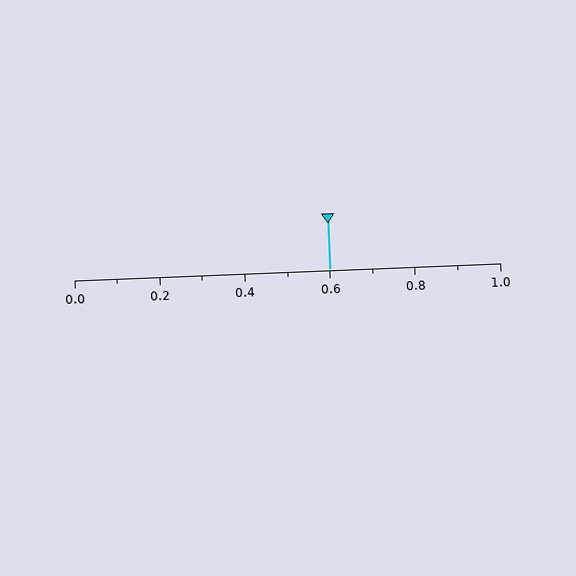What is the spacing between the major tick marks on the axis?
The major ticks are spaced 0.2 apart.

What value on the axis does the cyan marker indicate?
The marker indicates approximately 0.6.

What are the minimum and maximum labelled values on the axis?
The axis runs from 0.0 to 1.0.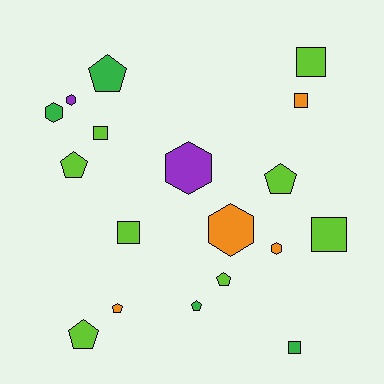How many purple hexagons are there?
There are 2 purple hexagons.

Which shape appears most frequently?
Pentagon, with 7 objects.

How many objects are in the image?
There are 18 objects.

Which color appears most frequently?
Lime, with 8 objects.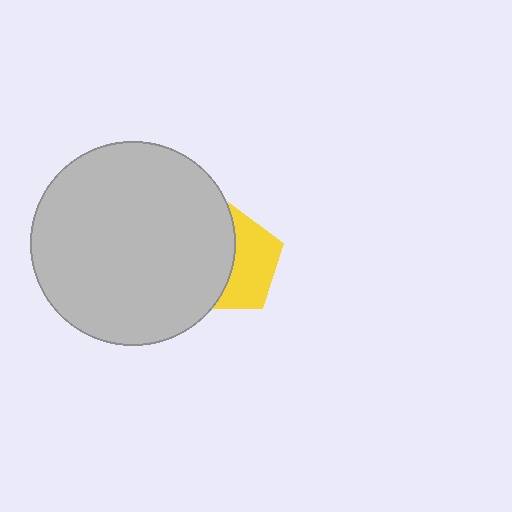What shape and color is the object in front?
The object in front is a light gray circle.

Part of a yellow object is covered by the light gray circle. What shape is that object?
It is a pentagon.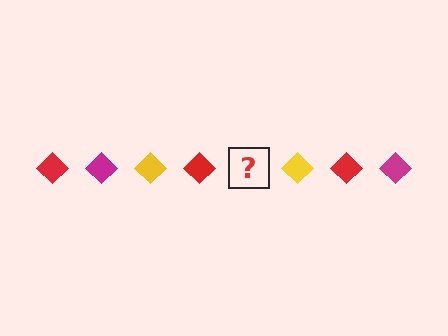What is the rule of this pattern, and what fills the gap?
The rule is that the pattern cycles through red, magenta, yellow diamonds. The gap should be filled with a magenta diamond.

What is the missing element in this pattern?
The missing element is a magenta diamond.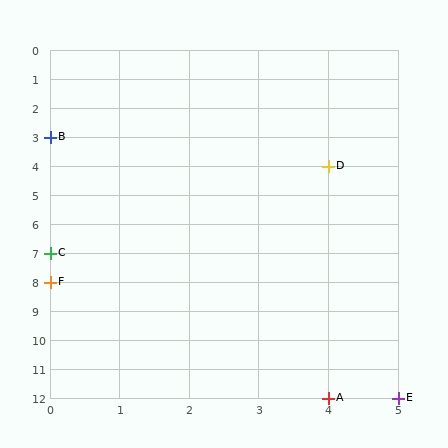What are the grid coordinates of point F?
Point F is at grid coordinates (0, 8).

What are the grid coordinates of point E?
Point E is at grid coordinates (5, 12).